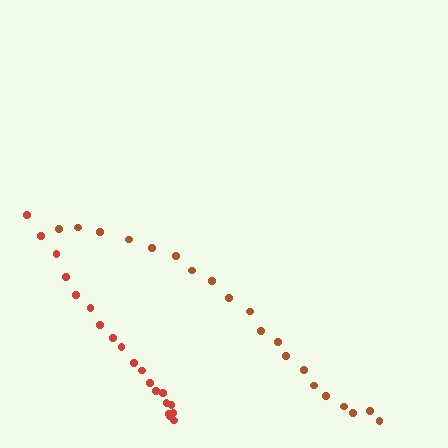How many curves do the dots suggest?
There are 2 distinct paths.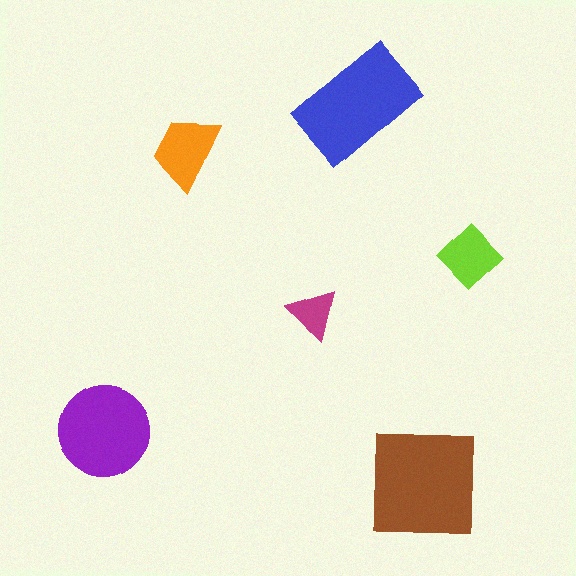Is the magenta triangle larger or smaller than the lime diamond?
Smaller.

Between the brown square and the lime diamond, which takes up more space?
The brown square.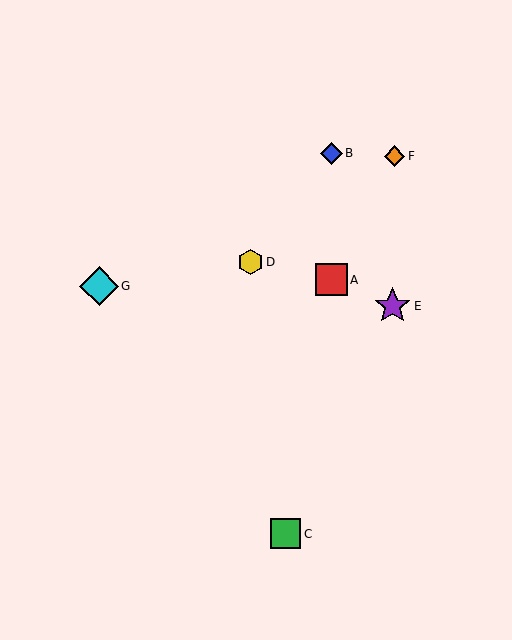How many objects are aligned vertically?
2 objects (A, B) are aligned vertically.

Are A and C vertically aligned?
No, A is at x≈331 and C is at x≈286.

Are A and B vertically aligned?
Yes, both are at x≈331.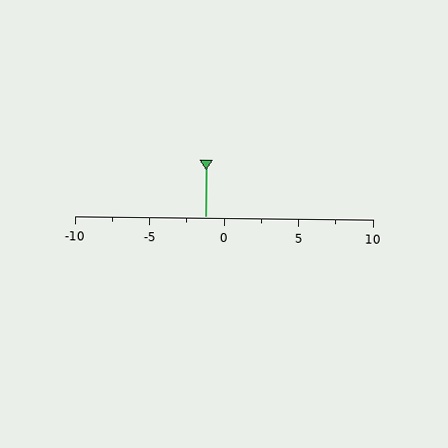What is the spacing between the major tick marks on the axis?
The major ticks are spaced 5 apart.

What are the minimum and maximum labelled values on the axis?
The axis runs from -10 to 10.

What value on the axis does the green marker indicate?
The marker indicates approximately -1.2.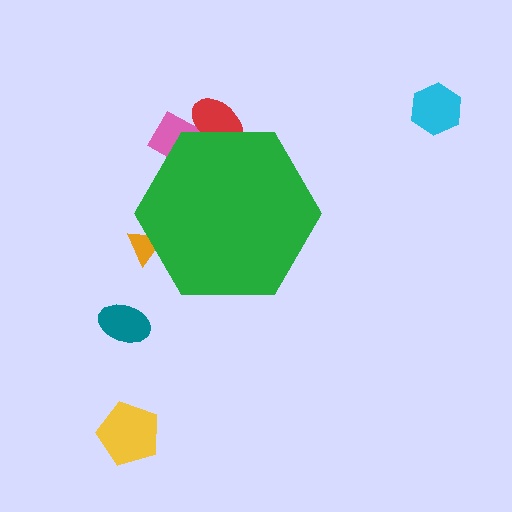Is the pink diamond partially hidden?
Yes, the pink diamond is partially hidden behind the green hexagon.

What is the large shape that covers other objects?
A green hexagon.